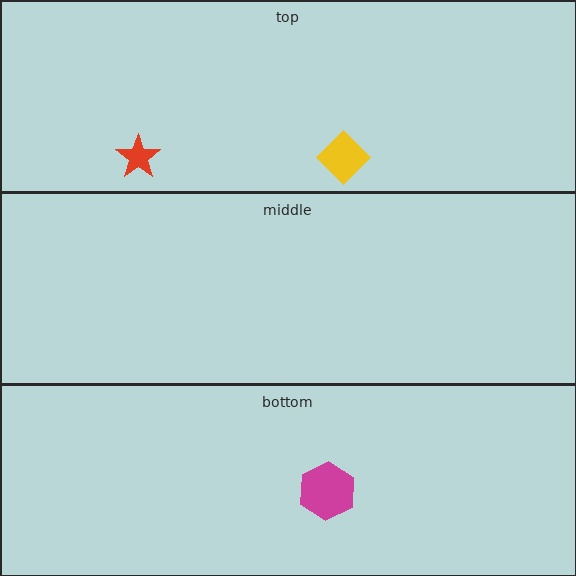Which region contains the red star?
The top region.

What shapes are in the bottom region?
The magenta hexagon.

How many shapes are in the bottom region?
1.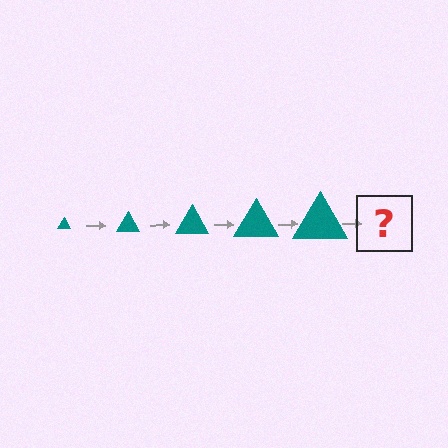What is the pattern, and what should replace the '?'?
The pattern is that the triangle gets progressively larger each step. The '?' should be a teal triangle, larger than the previous one.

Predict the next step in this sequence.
The next step is a teal triangle, larger than the previous one.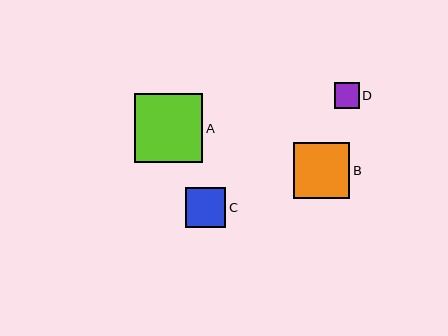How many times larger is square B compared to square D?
Square B is approximately 2.3 times the size of square D.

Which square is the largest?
Square A is the largest with a size of approximately 68 pixels.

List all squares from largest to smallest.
From largest to smallest: A, B, C, D.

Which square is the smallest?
Square D is the smallest with a size of approximately 25 pixels.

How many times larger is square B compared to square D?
Square B is approximately 2.3 times the size of square D.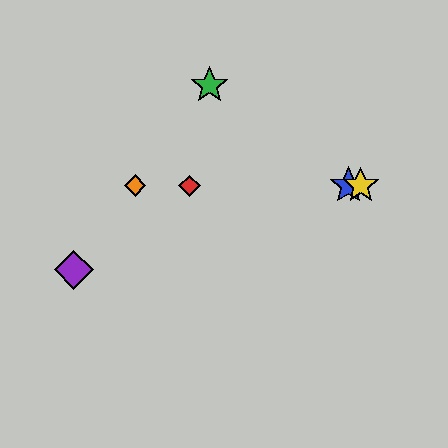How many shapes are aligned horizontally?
4 shapes (the red diamond, the blue star, the yellow star, the orange diamond) are aligned horizontally.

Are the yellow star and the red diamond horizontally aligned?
Yes, both are at y≈186.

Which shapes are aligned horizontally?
The red diamond, the blue star, the yellow star, the orange diamond are aligned horizontally.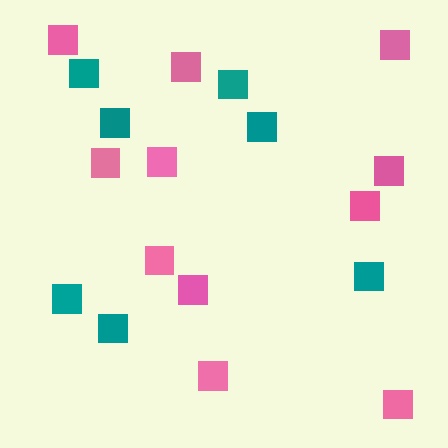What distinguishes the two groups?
There are 2 groups: one group of teal squares (7) and one group of pink squares (11).